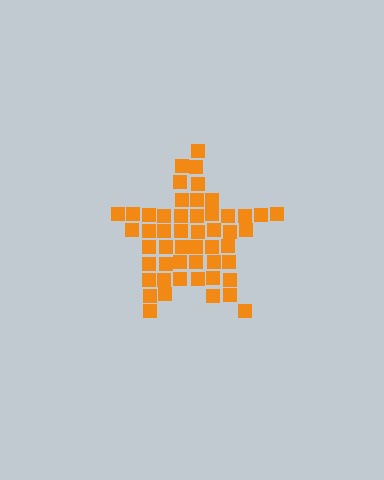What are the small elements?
The small elements are squares.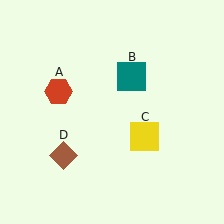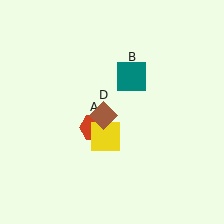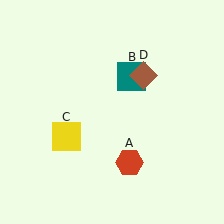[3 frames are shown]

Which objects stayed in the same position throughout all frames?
Teal square (object B) remained stationary.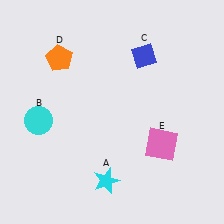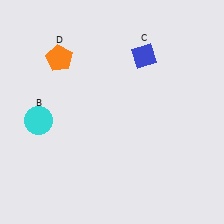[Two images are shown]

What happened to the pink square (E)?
The pink square (E) was removed in Image 2. It was in the bottom-right area of Image 1.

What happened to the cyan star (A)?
The cyan star (A) was removed in Image 2. It was in the bottom-left area of Image 1.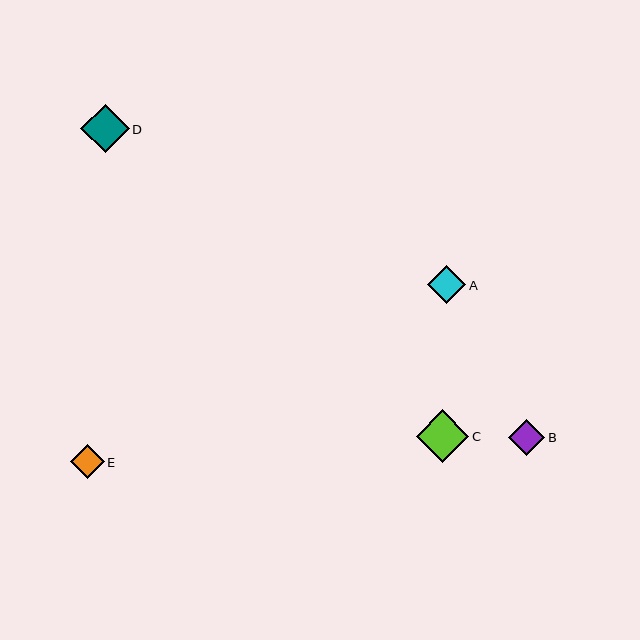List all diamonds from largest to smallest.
From largest to smallest: C, D, A, B, E.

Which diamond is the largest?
Diamond C is the largest with a size of approximately 52 pixels.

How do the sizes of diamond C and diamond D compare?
Diamond C and diamond D are approximately the same size.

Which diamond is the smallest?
Diamond E is the smallest with a size of approximately 34 pixels.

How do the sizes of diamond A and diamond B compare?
Diamond A and diamond B are approximately the same size.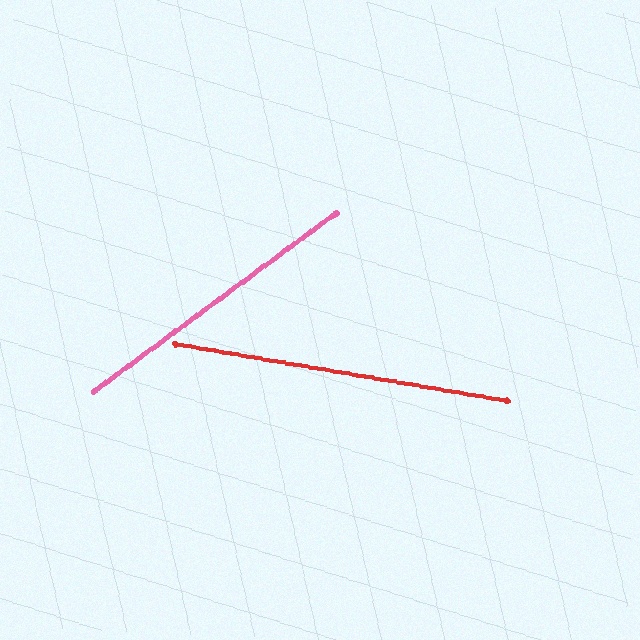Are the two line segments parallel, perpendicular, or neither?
Neither parallel nor perpendicular — they differ by about 46°.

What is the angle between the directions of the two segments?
Approximately 46 degrees.